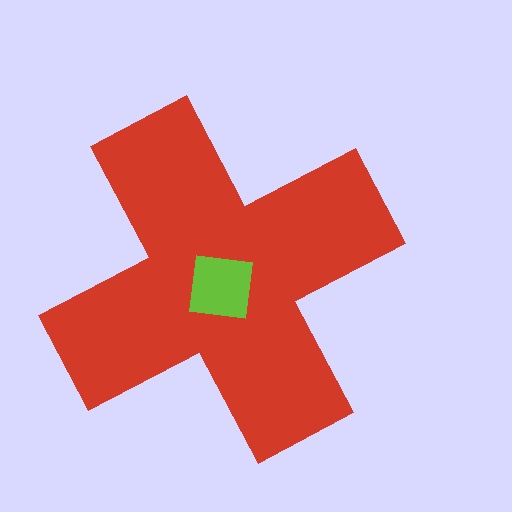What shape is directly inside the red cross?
The lime square.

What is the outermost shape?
The red cross.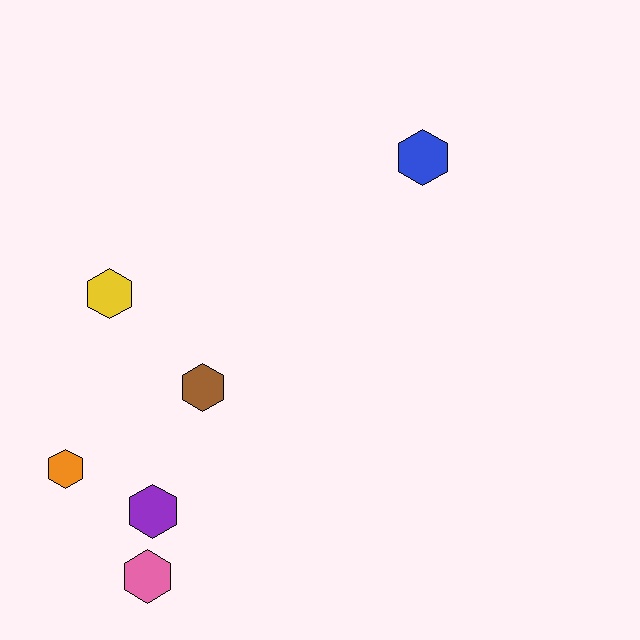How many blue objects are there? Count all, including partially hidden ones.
There is 1 blue object.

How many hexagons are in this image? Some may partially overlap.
There are 6 hexagons.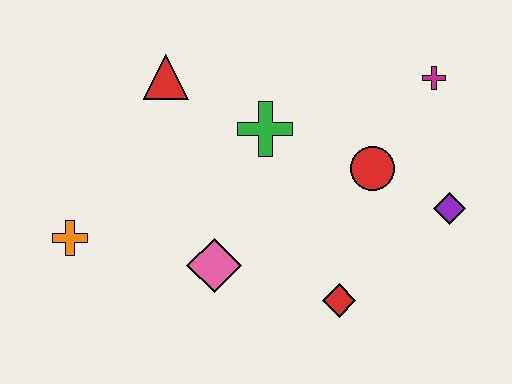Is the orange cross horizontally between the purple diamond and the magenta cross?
No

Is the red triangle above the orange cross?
Yes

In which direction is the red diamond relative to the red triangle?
The red diamond is below the red triangle.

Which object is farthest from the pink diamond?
The magenta cross is farthest from the pink diamond.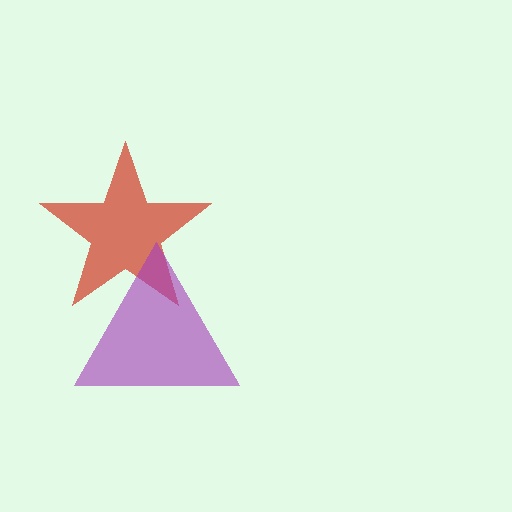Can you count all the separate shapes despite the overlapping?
Yes, there are 2 separate shapes.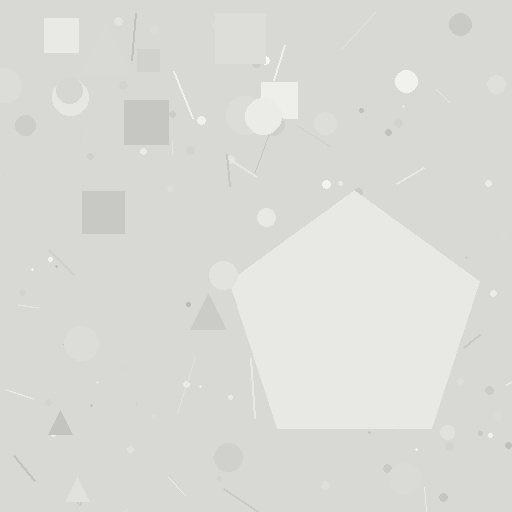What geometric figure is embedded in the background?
A pentagon is embedded in the background.